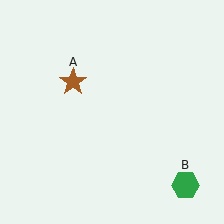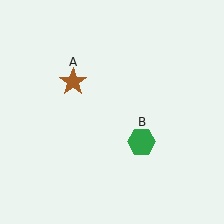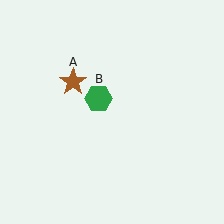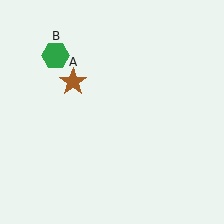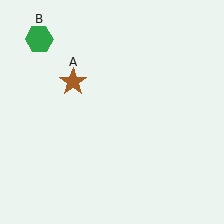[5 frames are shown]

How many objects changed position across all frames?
1 object changed position: green hexagon (object B).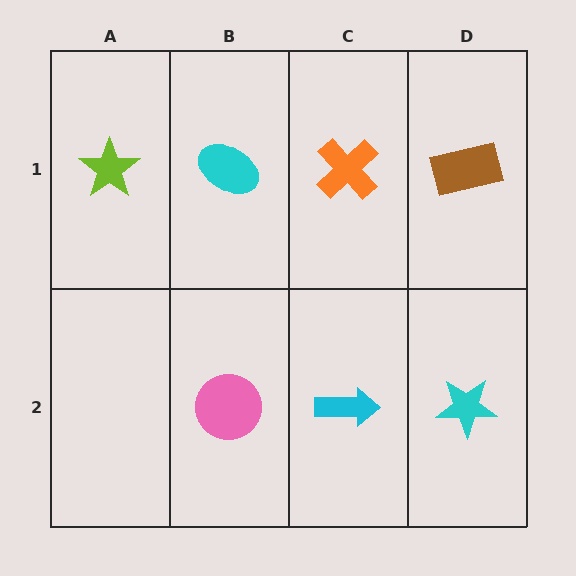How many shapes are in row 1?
4 shapes.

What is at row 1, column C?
An orange cross.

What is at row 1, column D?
A brown rectangle.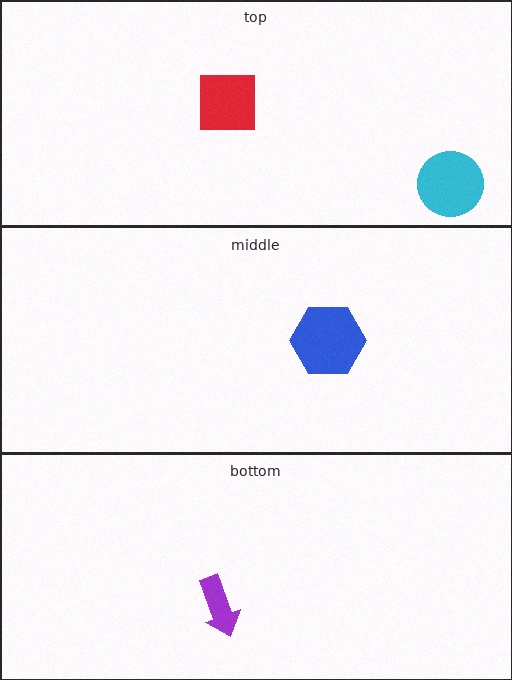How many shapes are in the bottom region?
1.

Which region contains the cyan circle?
The top region.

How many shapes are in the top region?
2.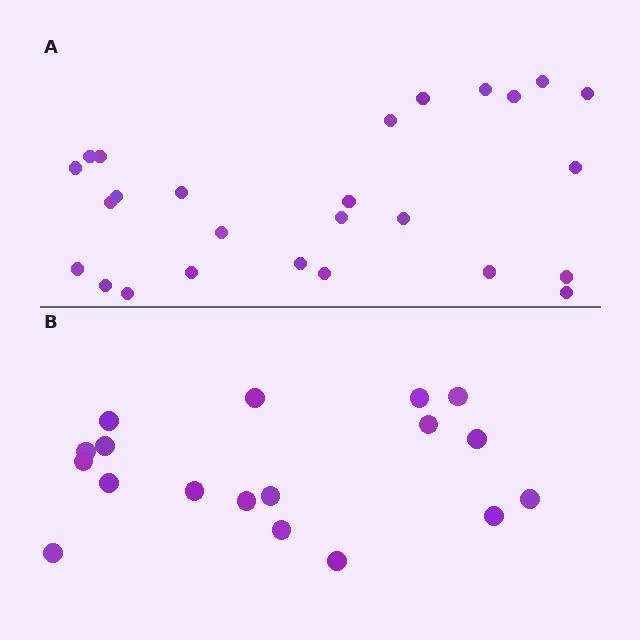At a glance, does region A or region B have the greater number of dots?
Region A (the top region) has more dots.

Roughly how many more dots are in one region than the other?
Region A has roughly 8 or so more dots than region B.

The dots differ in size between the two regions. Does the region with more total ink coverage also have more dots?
No. Region B has more total ink coverage because its dots are larger, but region A actually contains more individual dots. Total area can be misleading — the number of items is what matters here.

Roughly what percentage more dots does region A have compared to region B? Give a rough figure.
About 45% more.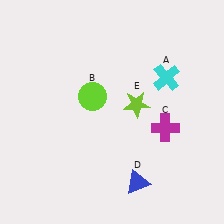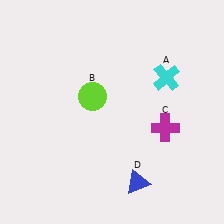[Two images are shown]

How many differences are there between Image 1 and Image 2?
There is 1 difference between the two images.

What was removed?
The lime star (E) was removed in Image 2.